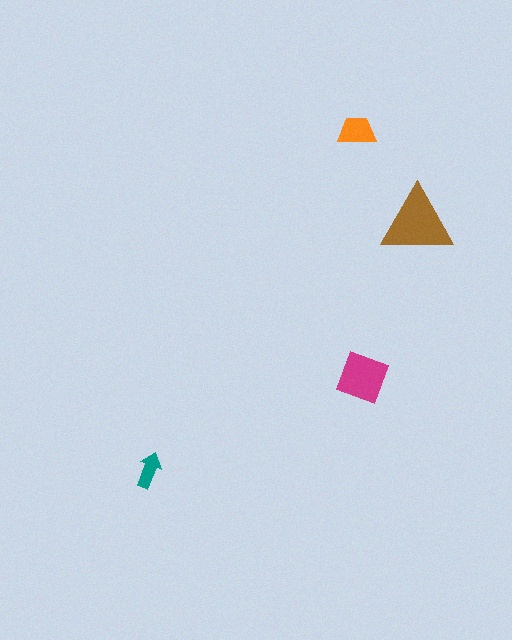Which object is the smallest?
The teal arrow.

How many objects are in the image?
There are 4 objects in the image.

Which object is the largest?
The brown triangle.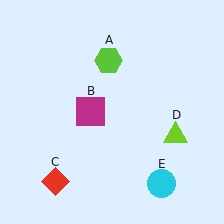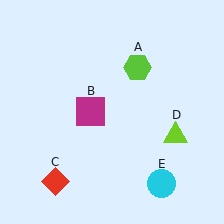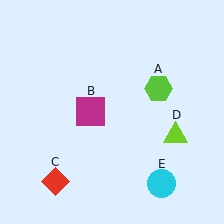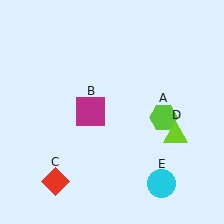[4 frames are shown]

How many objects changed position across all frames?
1 object changed position: lime hexagon (object A).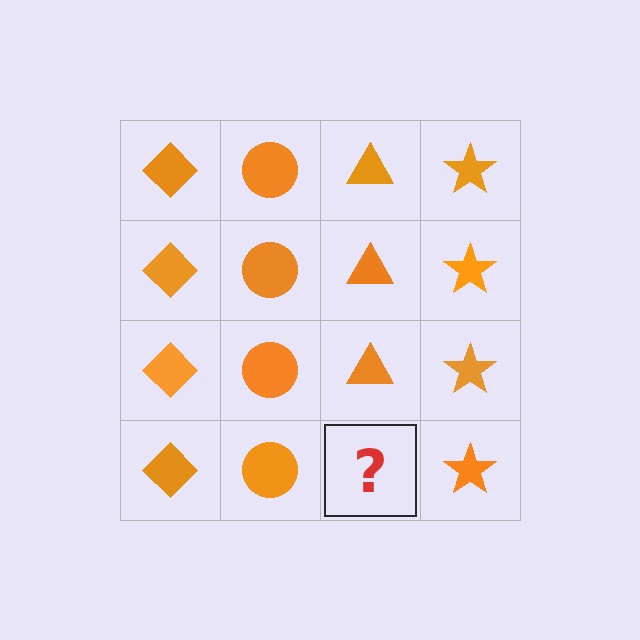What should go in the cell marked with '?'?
The missing cell should contain an orange triangle.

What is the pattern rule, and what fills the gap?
The rule is that each column has a consistent shape. The gap should be filled with an orange triangle.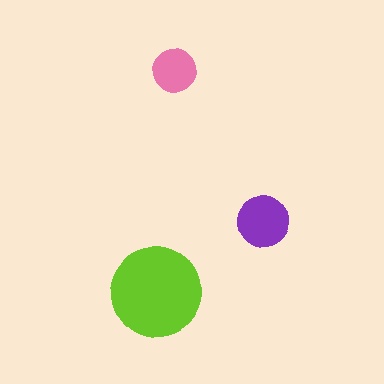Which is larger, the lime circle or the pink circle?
The lime one.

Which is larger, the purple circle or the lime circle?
The lime one.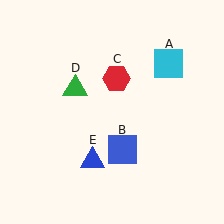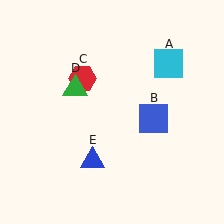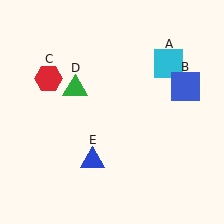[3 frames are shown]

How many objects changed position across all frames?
2 objects changed position: blue square (object B), red hexagon (object C).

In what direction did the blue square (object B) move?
The blue square (object B) moved up and to the right.